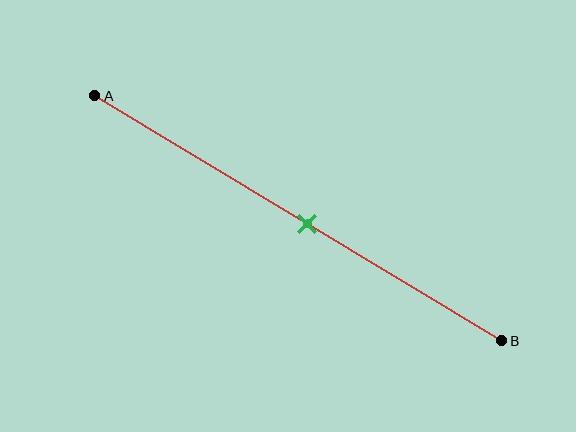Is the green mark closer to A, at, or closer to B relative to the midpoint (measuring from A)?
The green mark is approximately at the midpoint of segment AB.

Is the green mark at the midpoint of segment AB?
Yes, the mark is approximately at the midpoint.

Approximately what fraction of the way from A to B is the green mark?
The green mark is approximately 50% of the way from A to B.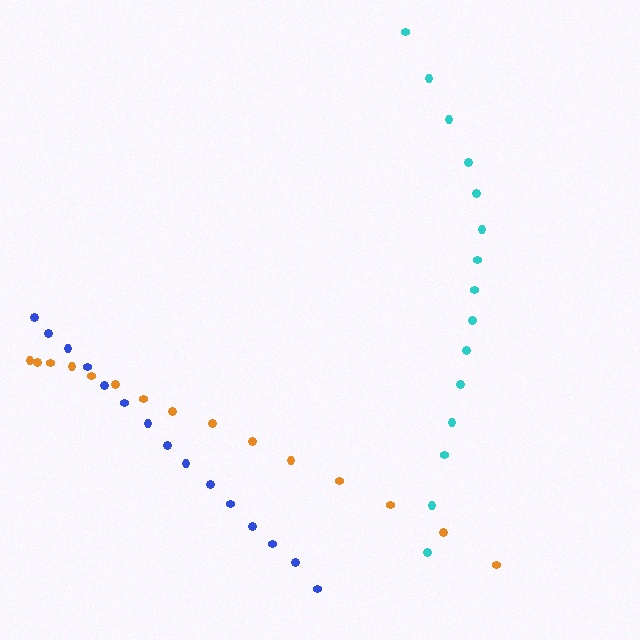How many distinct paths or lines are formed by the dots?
There are 3 distinct paths.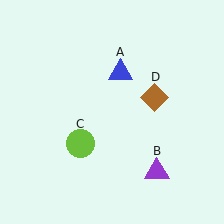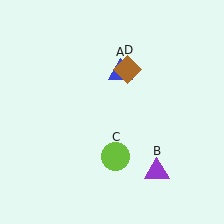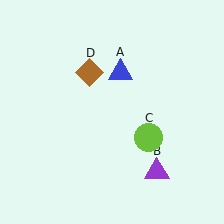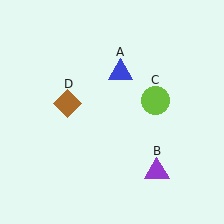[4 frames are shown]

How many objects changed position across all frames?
2 objects changed position: lime circle (object C), brown diamond (object D).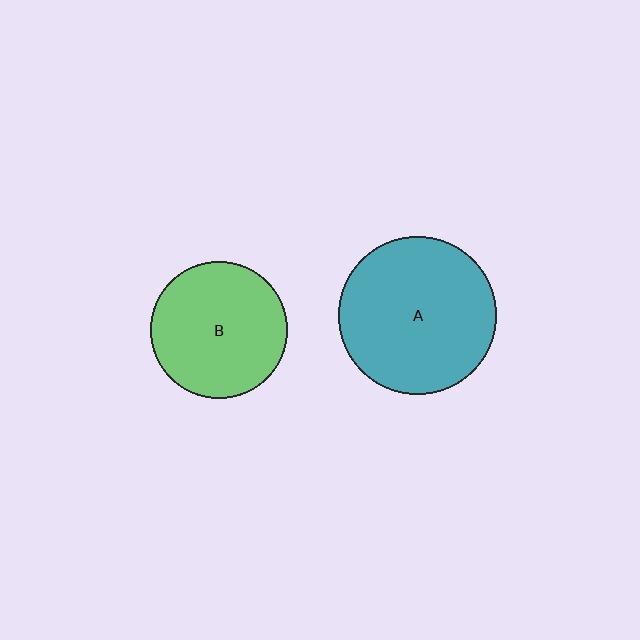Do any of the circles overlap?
No, none of the circles overlap.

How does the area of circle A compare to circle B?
Approximately 1.3 times.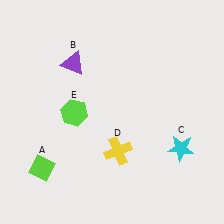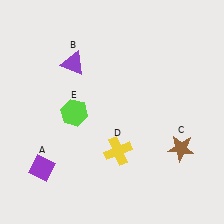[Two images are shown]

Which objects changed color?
A changed from lime to purple. C changed from cyan to brown.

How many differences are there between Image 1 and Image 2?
There are 2 differences between the two images.